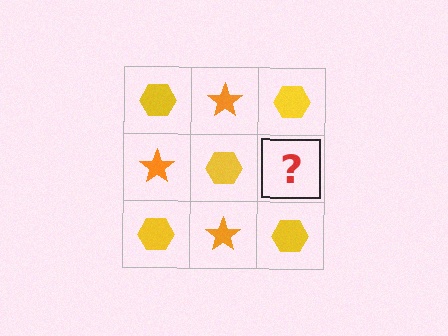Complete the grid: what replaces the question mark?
The question mark should be replaced with an orange star.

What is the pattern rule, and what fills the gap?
The rule is that it alternates yellow hexagon and orange star in a checkerboard pattern. The gap should be filled with an orange star.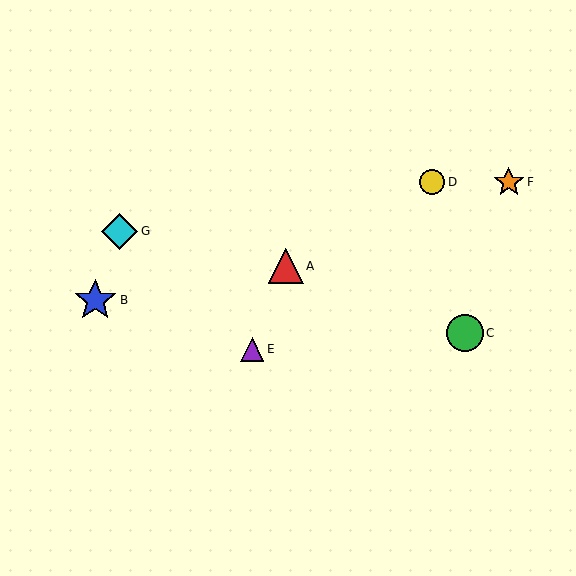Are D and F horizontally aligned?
Yes, both are at y≈182.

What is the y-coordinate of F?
Object F is at y≈182.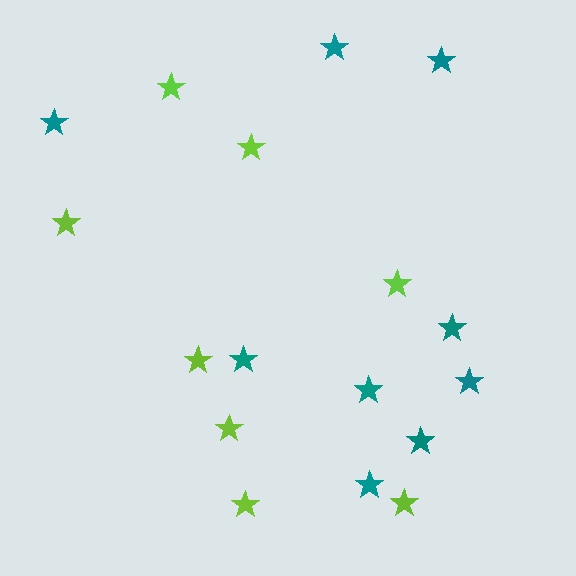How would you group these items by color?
There are 2 groups: one group of lime stars (8) and one group of teal stars (9).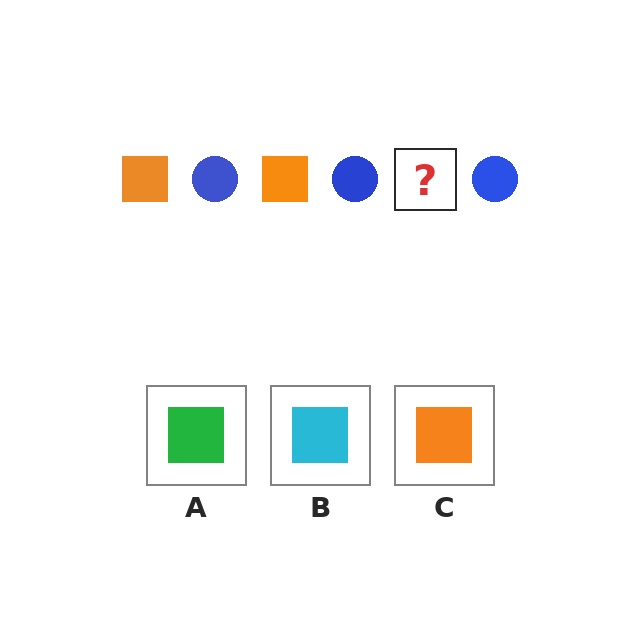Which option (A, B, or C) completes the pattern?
C.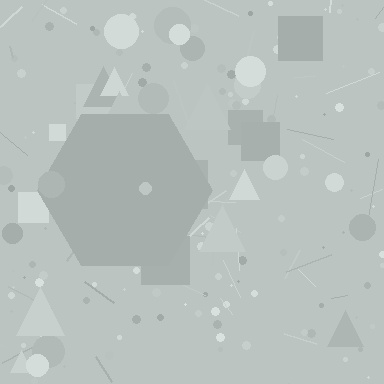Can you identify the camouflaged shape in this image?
The camouflaged shape is a hexagon.